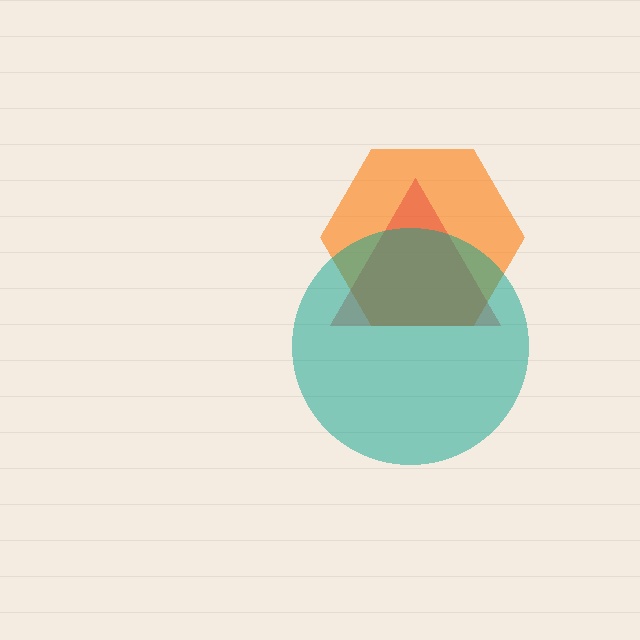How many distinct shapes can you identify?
There are 3 distinct shapes: an orange hexagon, a red triangle, a teal circle.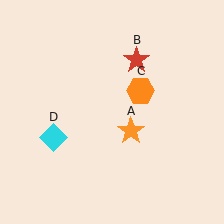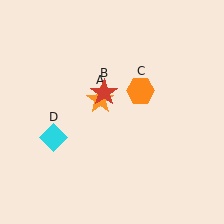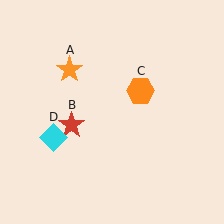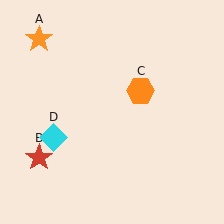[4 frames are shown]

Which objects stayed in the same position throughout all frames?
Orange hexagon (object C) and cyan diamond (object D) remained stationary.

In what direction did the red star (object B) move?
The red star (object B) moved down and to the left.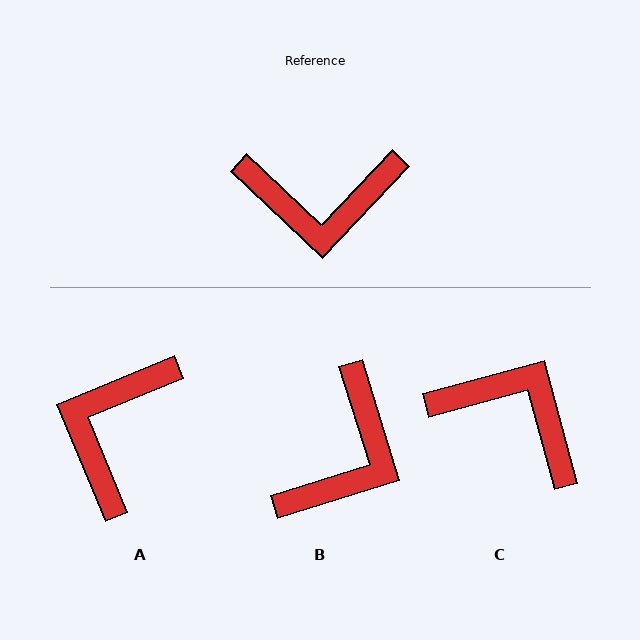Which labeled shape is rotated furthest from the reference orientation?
C, about 148 degrees away.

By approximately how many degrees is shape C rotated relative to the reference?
Approximately 148 degrees counter-clockwise.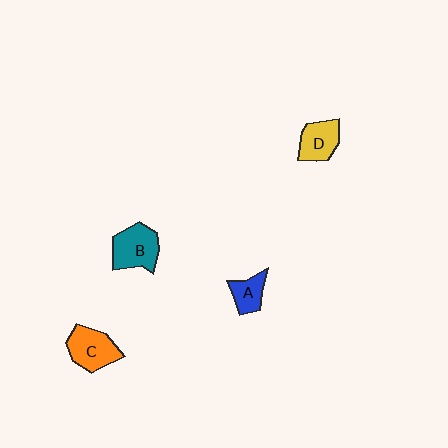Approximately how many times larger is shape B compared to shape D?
Approximately 1.3 times.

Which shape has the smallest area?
Shape A (blue).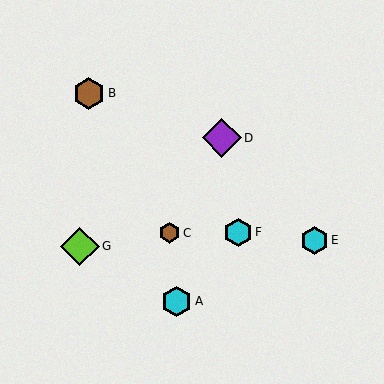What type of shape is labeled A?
Shape A is a cyan hexagon.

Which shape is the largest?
The purple diamond (labeled D) is the largest.